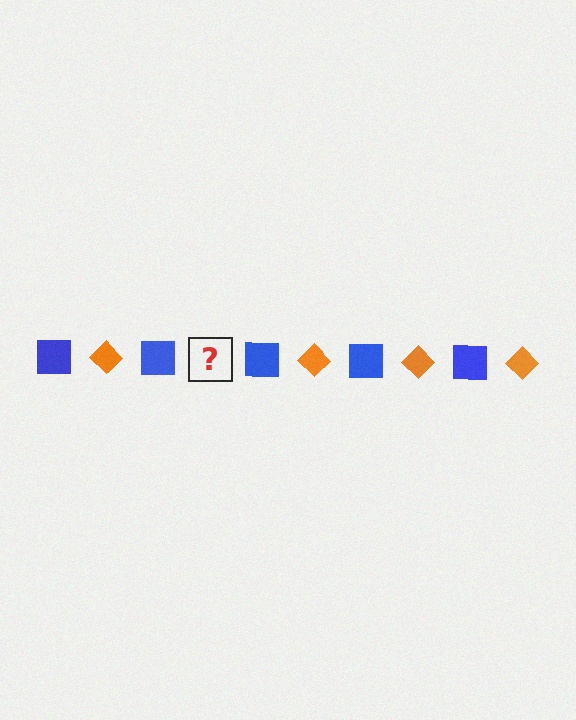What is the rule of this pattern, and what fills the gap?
The rule is that the pattern alternates between blue square and orange diamond. The gap should be filled with an orange diamond.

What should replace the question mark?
The question mark should be replaced with an orange diamond.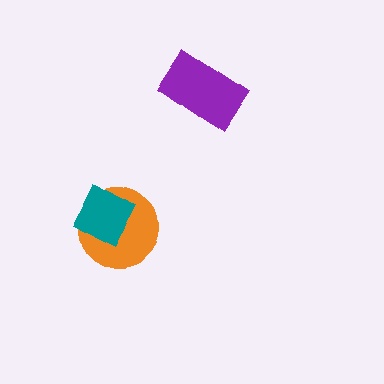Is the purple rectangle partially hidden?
No, no other shape covers it.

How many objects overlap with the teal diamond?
1 object overlaps with the teal diamond.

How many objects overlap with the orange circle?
1 object overlaps with the orange circle.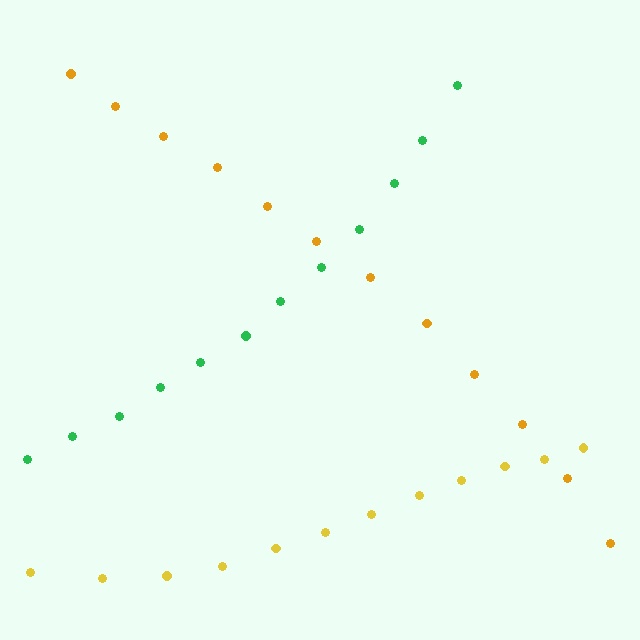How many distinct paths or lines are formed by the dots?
There are 3 distinct paths.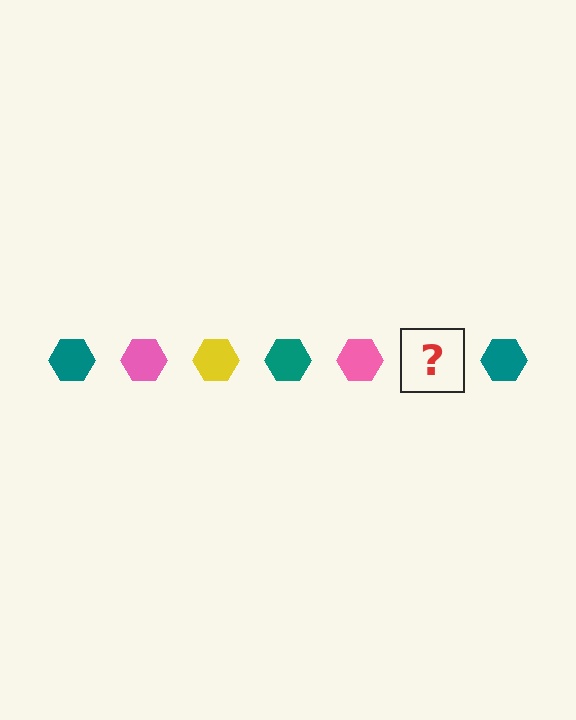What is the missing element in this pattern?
The missing element is a yellow hexagon.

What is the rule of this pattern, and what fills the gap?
The rule is that the pattern cycles through teal, pink, yellow hexagons. The gap should be filled with a yellow hexagon.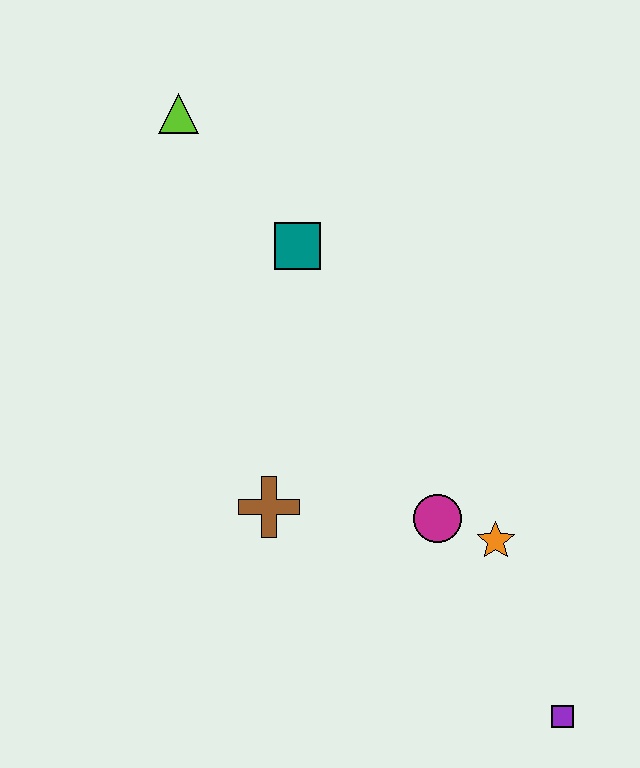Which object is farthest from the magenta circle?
The lime triangle is farthest from the magenta circle.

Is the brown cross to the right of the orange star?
No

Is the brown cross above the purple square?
Yes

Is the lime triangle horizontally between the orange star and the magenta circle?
No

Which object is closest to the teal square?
The lime triangle is closest to the teal square.